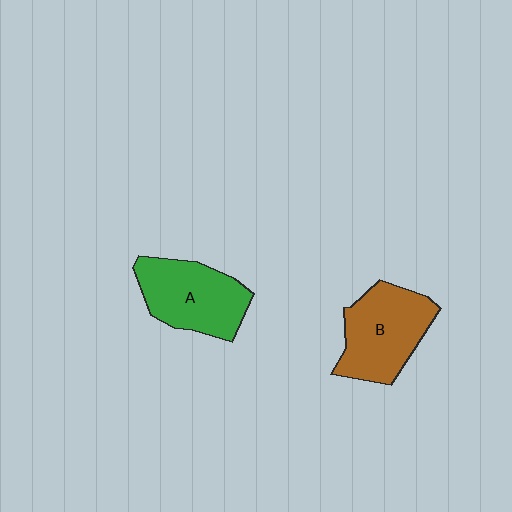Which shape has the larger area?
Shape B (brown).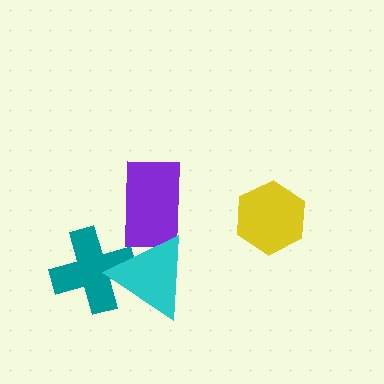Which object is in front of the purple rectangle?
The cyan triangle is in front of the purple rectangle.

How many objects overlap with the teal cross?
1 object overlaps with the teal cross.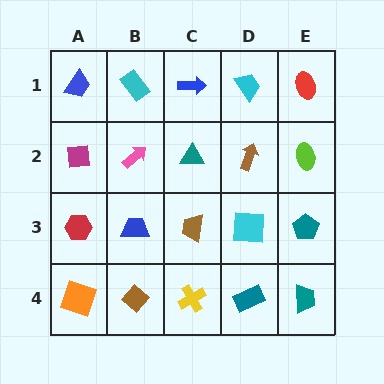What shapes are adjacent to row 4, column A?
A red hexagon (row 3, column A), a brown diamond (row 4, column B).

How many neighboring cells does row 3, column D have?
4.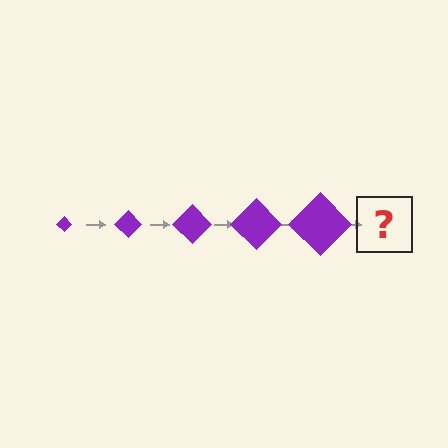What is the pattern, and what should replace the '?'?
The pattern is that the diamond gets progressively larger each step. The '?' should be a purple diamond, larger than the previous one.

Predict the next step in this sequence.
The next step is a purple diamond, larger than the previous one.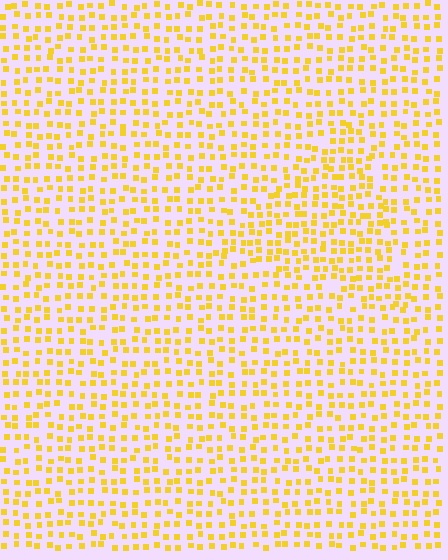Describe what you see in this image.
The image contains small yellow elements arranged at two different densities. A triangle-shaped region is visible where the elements are more densely packed than the surrounding area.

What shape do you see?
I see a triangle.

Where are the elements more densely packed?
The elements are more densely packed inside the triangle boundary.